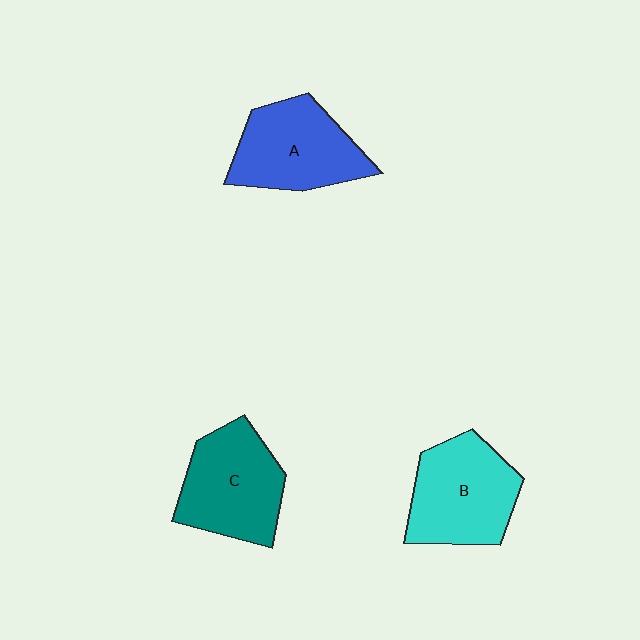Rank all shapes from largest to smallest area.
From largest to smallest: B (cyan), C (teal), A (blue).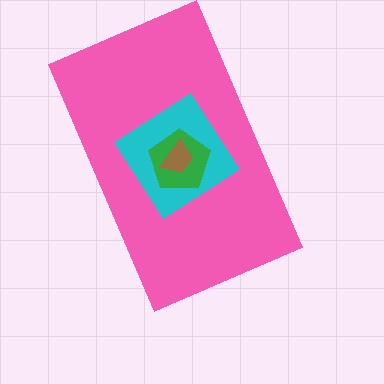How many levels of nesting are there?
4.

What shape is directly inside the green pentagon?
The brown trapezoid.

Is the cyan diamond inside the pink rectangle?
Yes.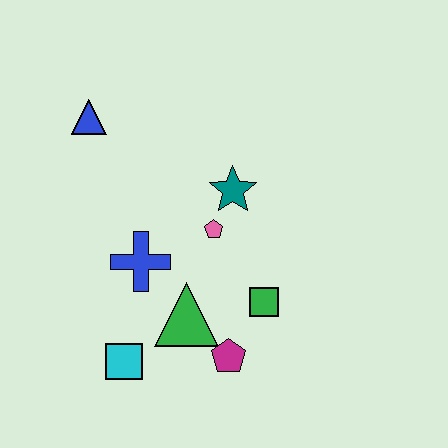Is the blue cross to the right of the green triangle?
No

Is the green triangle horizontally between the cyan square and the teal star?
Yes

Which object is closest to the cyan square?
The green triangle is closest to the cyan square.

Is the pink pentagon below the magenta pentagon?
No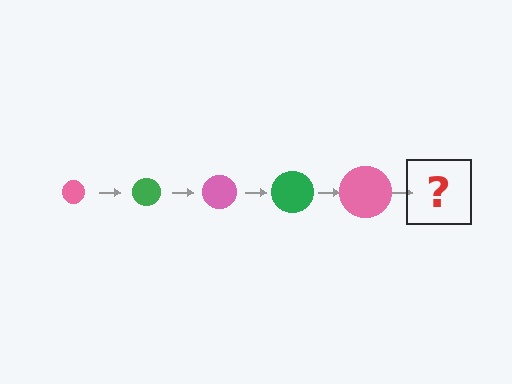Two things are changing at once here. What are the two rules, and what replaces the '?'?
The two rules are that the circle grows larger each step and the color cycles through pink and green. The '?' should be a green circle, larger than the previous one.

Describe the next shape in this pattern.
It should be a green circle, larger than the previous one.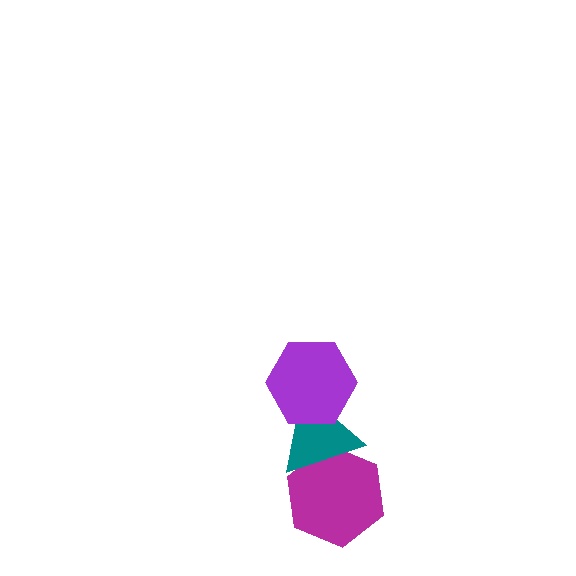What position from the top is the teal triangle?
The teal triangle is 2nd from the top.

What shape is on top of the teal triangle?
The purple hexagon is on top of the teal triangle.